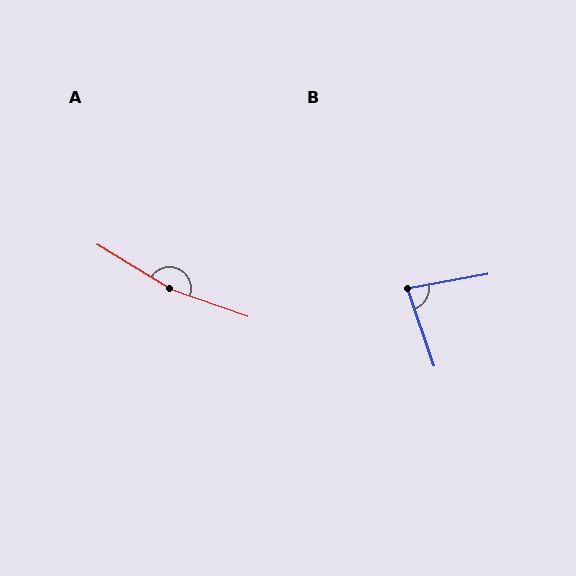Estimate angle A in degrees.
Approximately 168 degrees.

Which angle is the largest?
A, at approximately 168 degrees.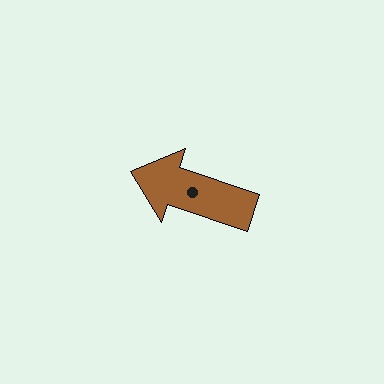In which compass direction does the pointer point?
West.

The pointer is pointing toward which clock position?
Roughly 10 o'clock.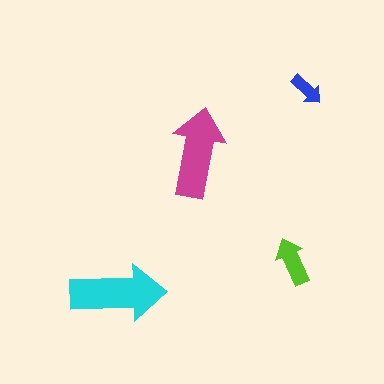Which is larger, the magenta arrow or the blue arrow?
The magenta one.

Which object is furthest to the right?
The blue arrow is rightmost.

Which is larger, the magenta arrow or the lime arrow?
The magenta one.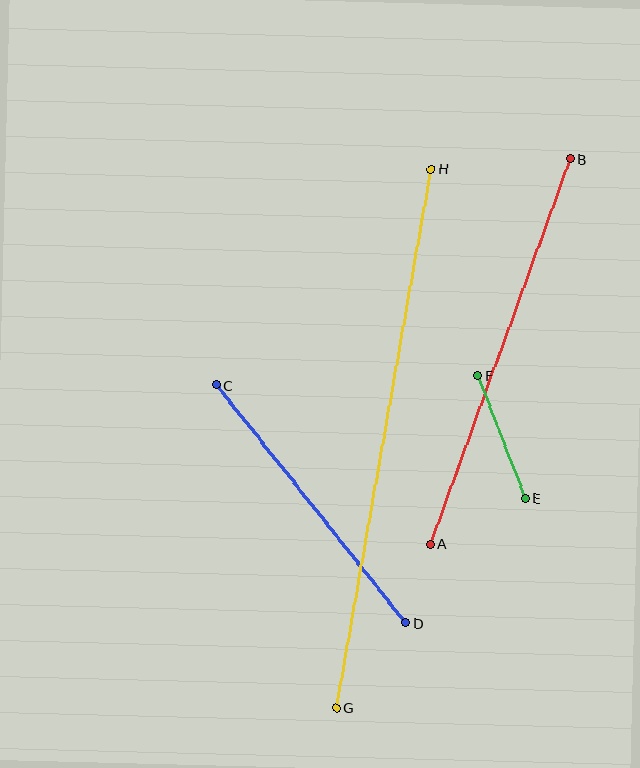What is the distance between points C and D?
The distance is approximately 304 pixels.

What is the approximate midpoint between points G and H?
The midpoint is at approximately (384, 438) pixels.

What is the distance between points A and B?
The distance is approximately 409 pixels.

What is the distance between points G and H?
The distance is approximately 547 pixels.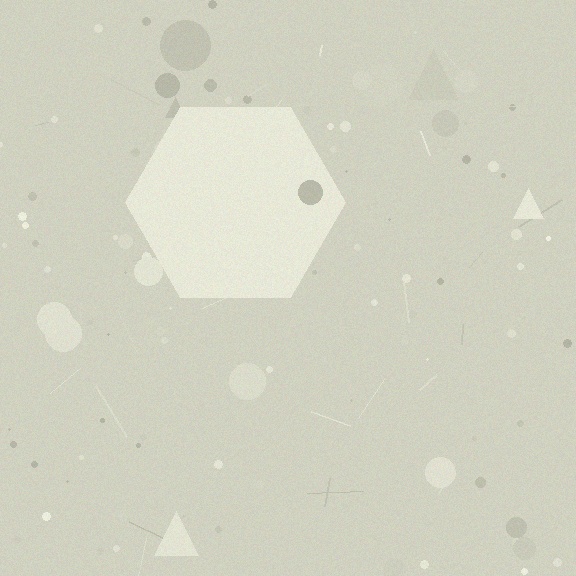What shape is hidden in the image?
A hexagon is hidden in the image.